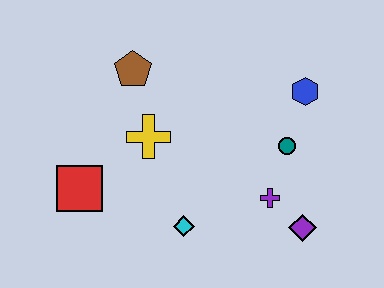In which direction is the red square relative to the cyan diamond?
The red square is to the left of the cyan diamond.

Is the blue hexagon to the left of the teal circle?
No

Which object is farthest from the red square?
The blue hexagon is farthest from the red square.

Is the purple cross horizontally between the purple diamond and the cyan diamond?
Yes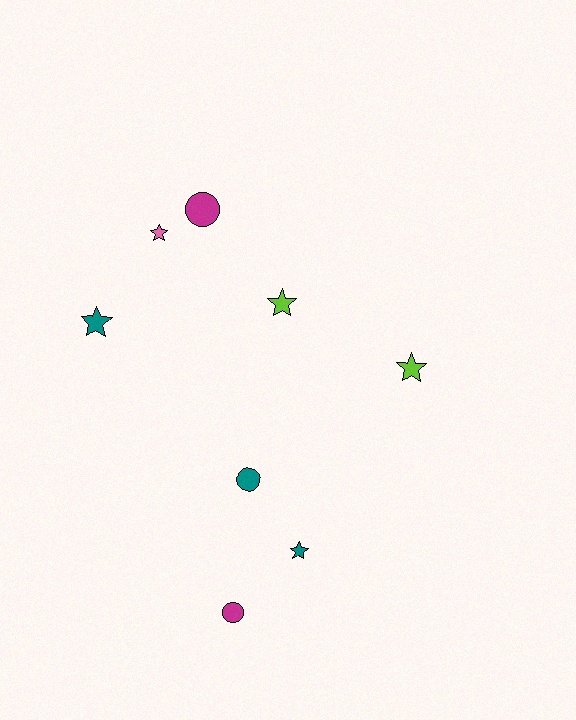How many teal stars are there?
There are 2 teal stars.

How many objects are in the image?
There are 8 objects.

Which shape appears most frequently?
Star, with 5 objects.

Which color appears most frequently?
Teal, with 3 objects.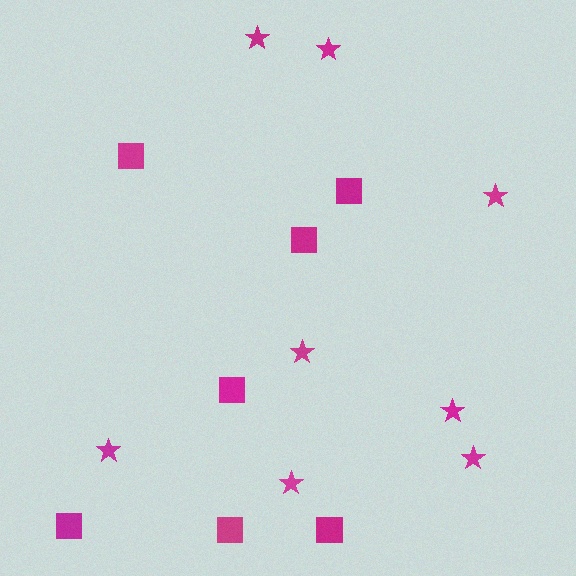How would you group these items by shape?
There are 2 groups: one group of squares (7) and one group of stars (8).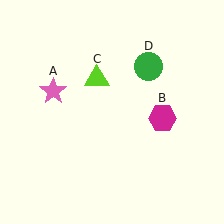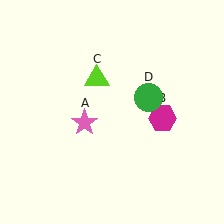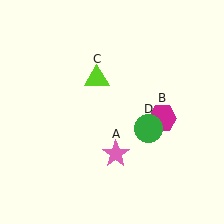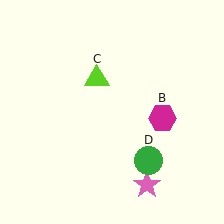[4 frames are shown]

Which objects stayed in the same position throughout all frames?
Magenta hexagon (object B) and lime triangle (object C) remained stationary.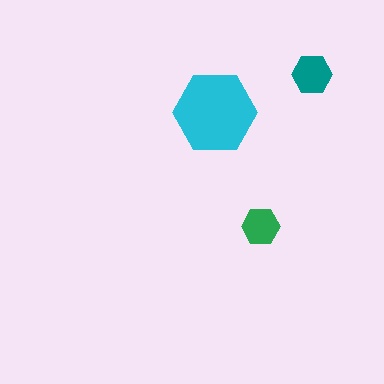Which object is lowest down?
The green hexagon is bottommost.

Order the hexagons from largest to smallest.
the cyan one, the teal one, the green one.